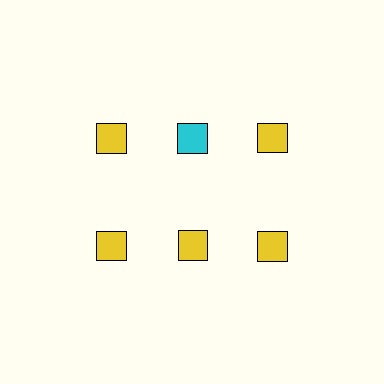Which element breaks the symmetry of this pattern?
The cyan square in the top row, second from left column breaks the symmetry. All other shapes are yellow squares.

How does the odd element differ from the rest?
It has a different color: cyan instead of yellow.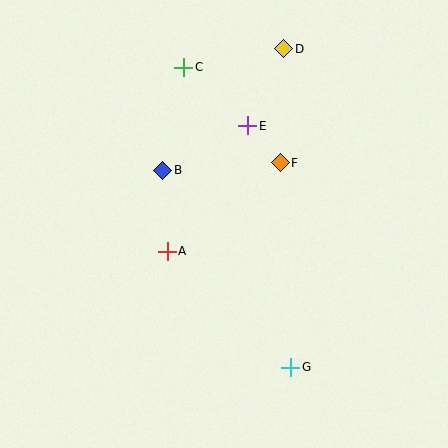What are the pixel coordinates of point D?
Point D is at (284, 49).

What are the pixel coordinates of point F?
Point F is at (280, 163).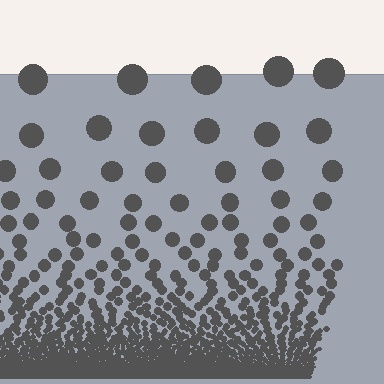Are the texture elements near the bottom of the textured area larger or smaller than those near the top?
Smaller. The gradient is inverted — elements near the bottom are smaller and denser.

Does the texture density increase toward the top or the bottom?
Density increases toward the bottom.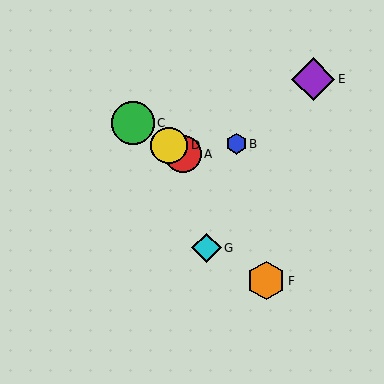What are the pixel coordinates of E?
Object E is at (313, 79).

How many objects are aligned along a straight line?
3 objects (A, C, D) are aligned along a straight line.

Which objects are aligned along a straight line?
Objects A, C, D are aligned along a straight line.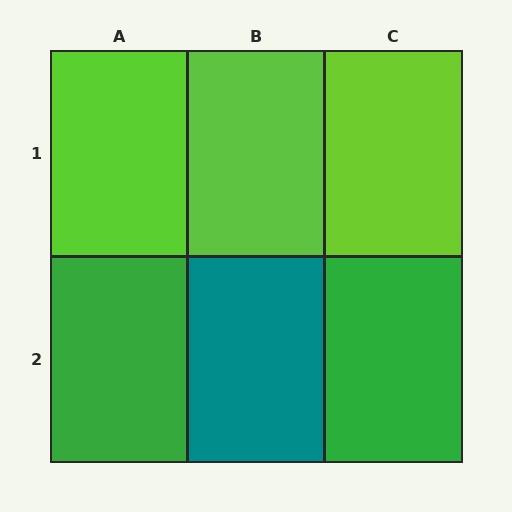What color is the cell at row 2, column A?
Green.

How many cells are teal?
1 cell is teal.